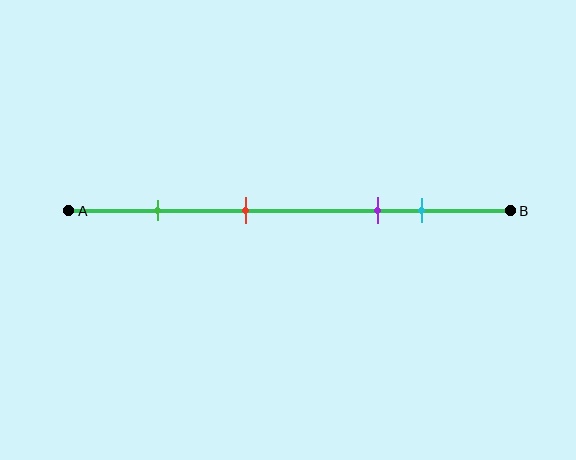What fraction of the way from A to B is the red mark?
The red mark is approximately 40% (0.4) of the way from A to B.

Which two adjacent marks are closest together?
The purple and cyan marks are the closest adjacent pair.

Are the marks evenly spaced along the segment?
No, the marks are not evenly spaced.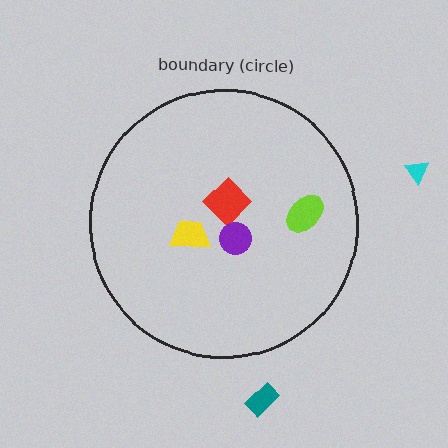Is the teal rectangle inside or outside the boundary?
Outside.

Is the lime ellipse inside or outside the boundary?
Inside.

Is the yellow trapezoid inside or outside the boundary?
Inside.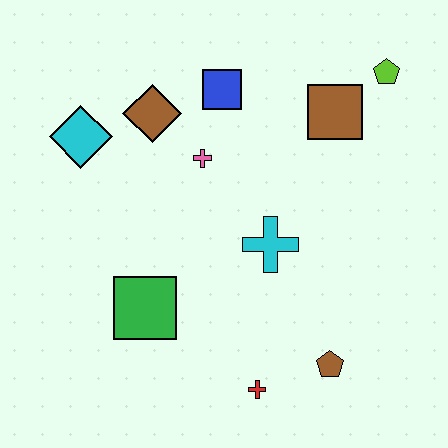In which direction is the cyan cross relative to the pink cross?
The cyan cross is below the pink cross.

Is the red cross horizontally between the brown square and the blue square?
Yes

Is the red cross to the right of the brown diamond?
Yes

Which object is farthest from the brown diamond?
The brown pentagon is farthest from the brown diamond.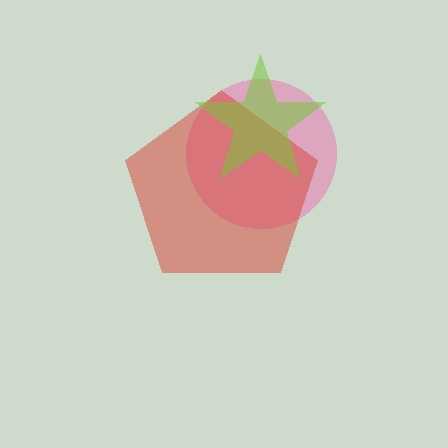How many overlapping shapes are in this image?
There are 3 overlapping shapes in the image.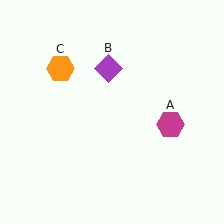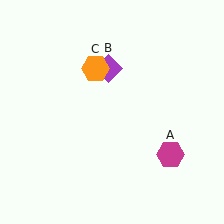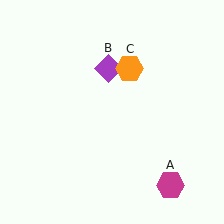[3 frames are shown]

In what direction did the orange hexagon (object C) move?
The orange hexagon (object C) moved right.